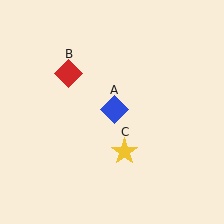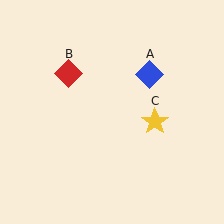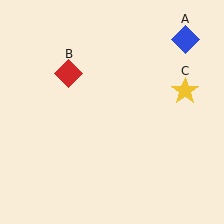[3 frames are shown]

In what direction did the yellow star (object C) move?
The yellow star (object C) moved up and to the right.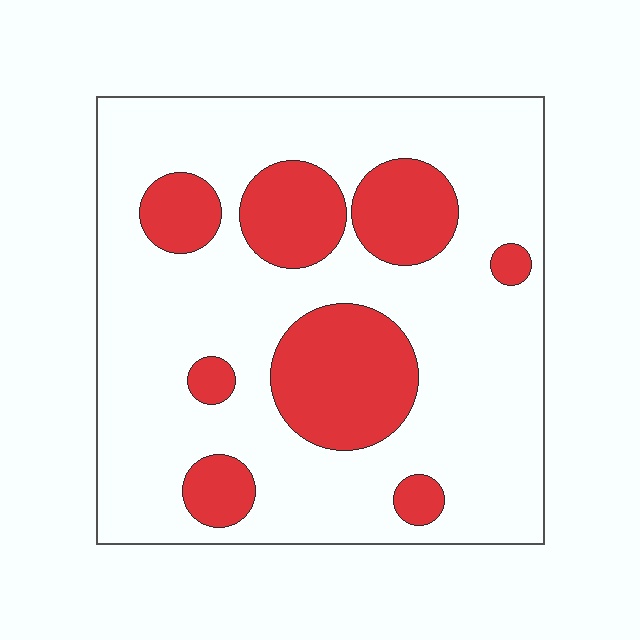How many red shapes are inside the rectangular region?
8.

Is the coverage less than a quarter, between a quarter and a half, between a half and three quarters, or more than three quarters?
Between a quarter and a half.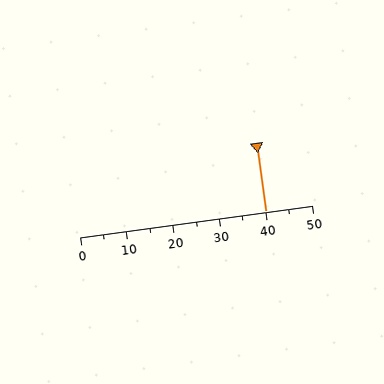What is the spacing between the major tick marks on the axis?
The major ticks are spaced 10 apart.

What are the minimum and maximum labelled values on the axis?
The axis runs from 0 to 50.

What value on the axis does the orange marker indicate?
The marker indicates approximately 40.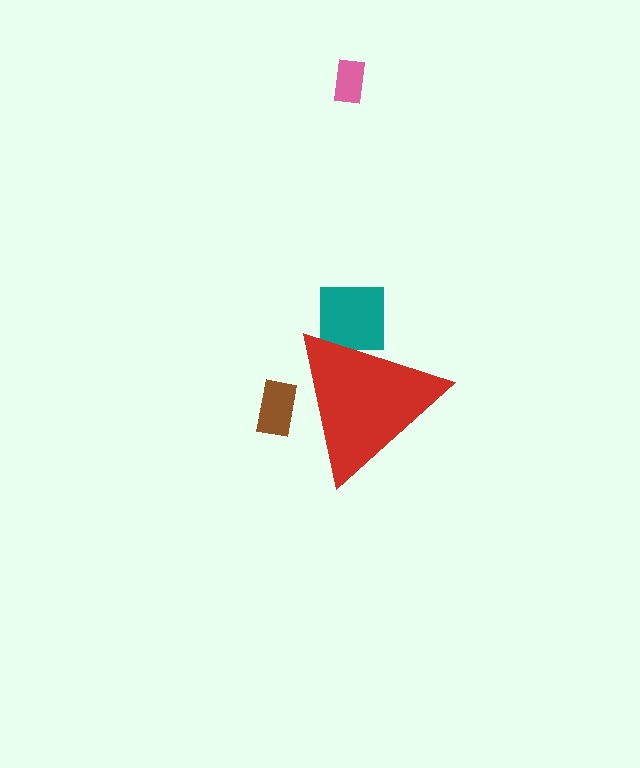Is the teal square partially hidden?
Yes, the teal square is partially hidden behind the red triangle.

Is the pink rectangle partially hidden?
No, the pink rectangle is fully visible.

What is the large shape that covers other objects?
A red triangle.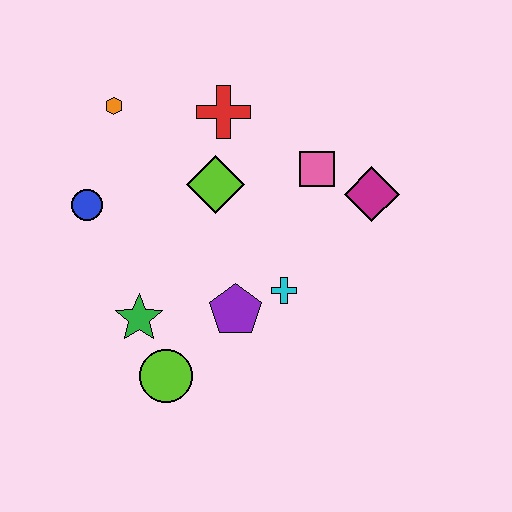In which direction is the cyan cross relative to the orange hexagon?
The cyan cross is below the orange hexagon.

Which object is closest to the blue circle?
The orange hexagon is closest to the blue circle.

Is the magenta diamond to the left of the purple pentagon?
No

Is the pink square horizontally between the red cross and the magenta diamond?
Yes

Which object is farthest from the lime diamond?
The lime circle is farthest from the lime diamond.